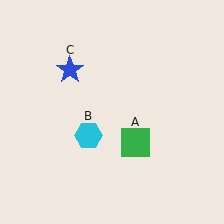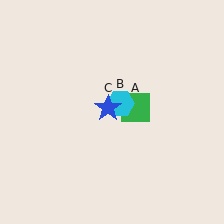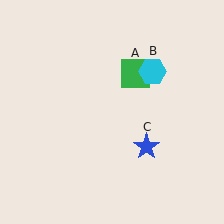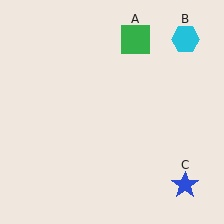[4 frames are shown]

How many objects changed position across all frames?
3 objects changed position: green square (object A), cyan hexagon (object B), blue star (object C).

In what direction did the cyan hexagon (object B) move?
The cyan hexagon (object B) moved up and to the right.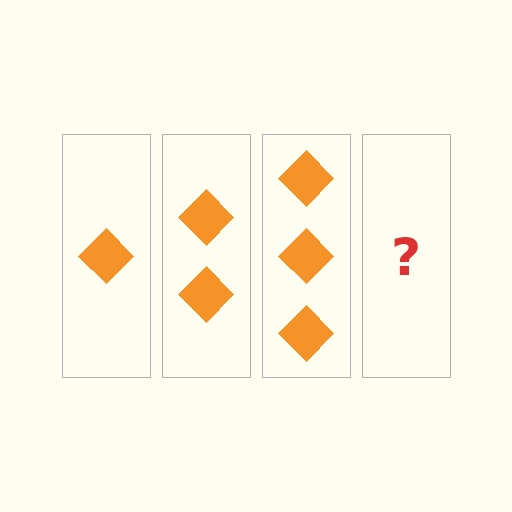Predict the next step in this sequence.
The next step is 4 diamonds.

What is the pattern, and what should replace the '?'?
The pattern is that each step adds one more diamond. The '?' should be 4 diamonds.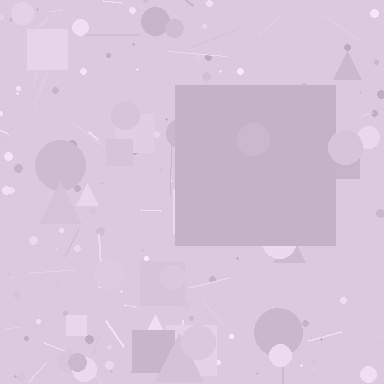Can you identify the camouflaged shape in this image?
The camouflaged shape is a square.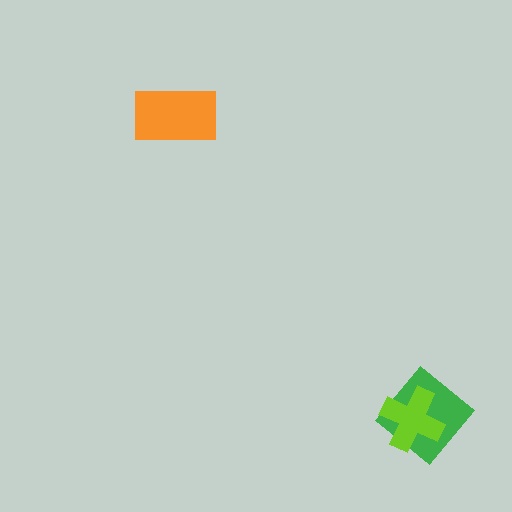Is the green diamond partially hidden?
Yes, it is partially covered by another shape.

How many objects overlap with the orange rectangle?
0 objects overlap with the orange rectangle.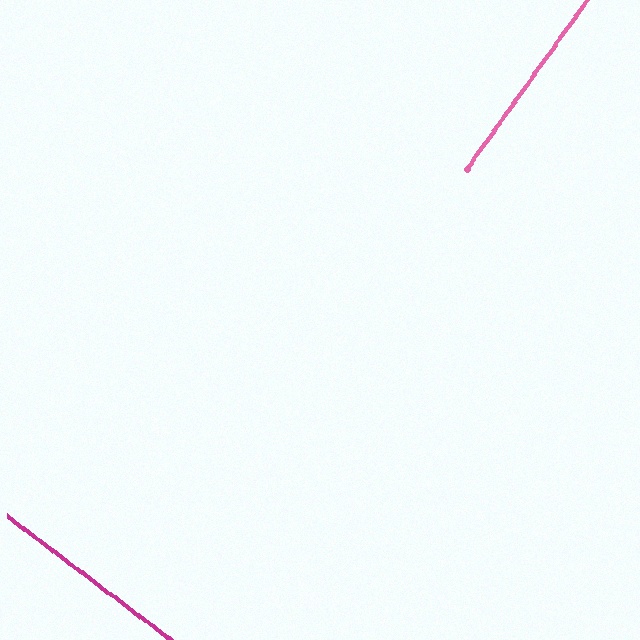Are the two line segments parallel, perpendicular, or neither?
Perpendicular — they meet at approximately 88°.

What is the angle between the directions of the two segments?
Approximately 88 degrees.